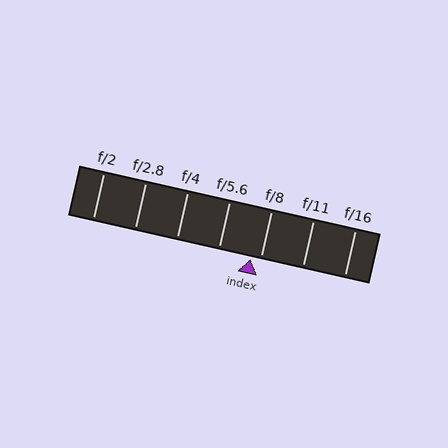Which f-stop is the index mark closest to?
The index mark is closest to f/8.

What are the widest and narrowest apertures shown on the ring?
The widest aperture shown is f/2 and the narrowest is f/16.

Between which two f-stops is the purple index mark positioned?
The index mark is between f/5.6 and f/8.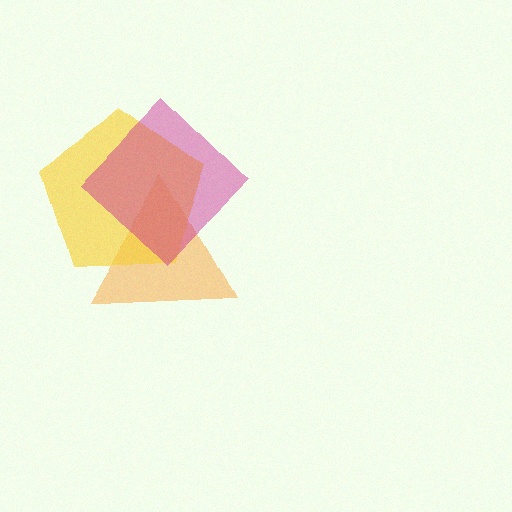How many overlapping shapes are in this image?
There are 3 overlapping shapes in the image.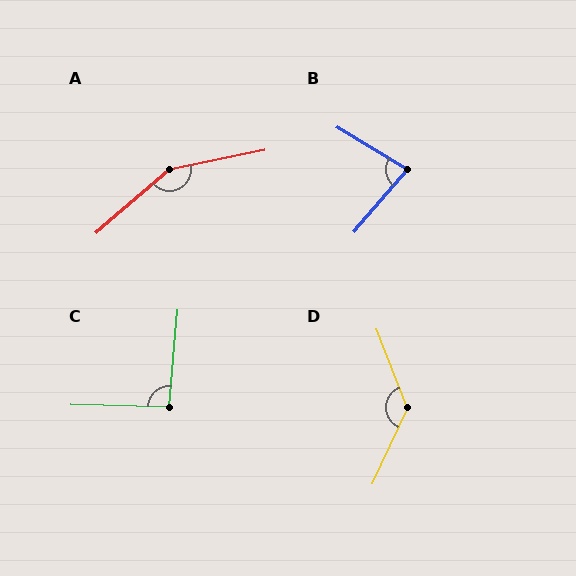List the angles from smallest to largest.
B (81°), C (93°), D (134°), A (151°).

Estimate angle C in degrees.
Approximately 93 degrees.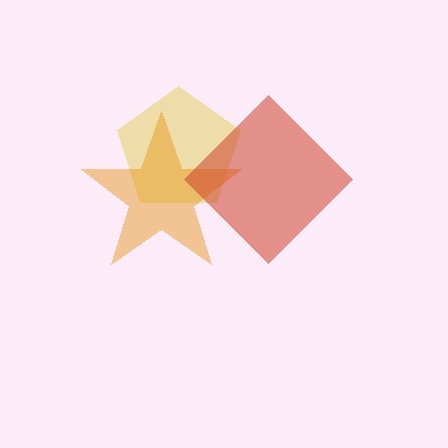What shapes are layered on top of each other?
The layered shapes are: a yellow pentagon, an orange star, a red diamond.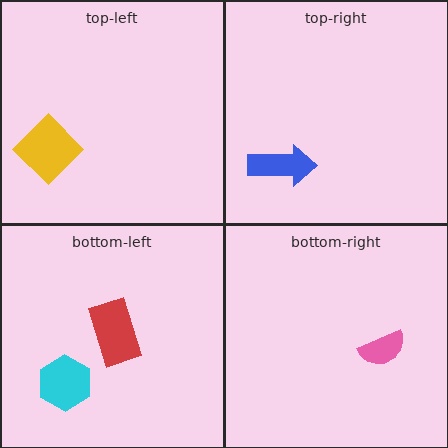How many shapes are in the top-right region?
1.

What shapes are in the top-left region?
The yellow diamond.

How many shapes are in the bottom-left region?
2.